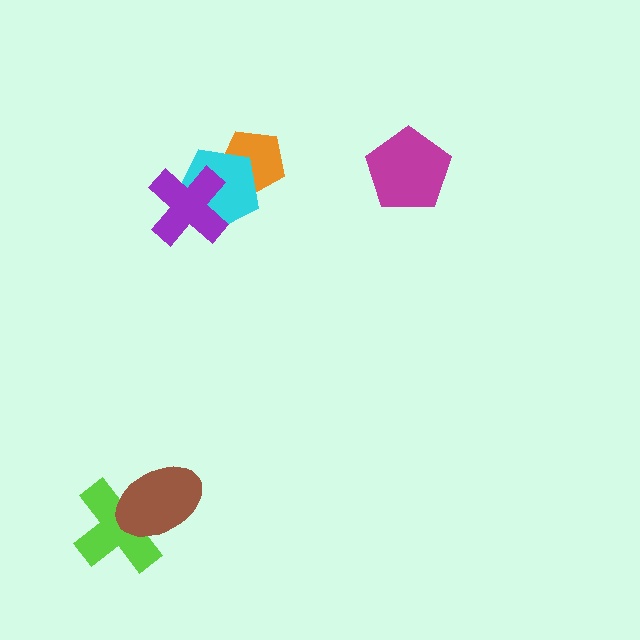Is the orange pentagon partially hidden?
Yes, it is partially covered by another shape.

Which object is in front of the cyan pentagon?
The purple cross is in front of the cyan pentagon.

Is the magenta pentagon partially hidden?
No, no other shape covers it.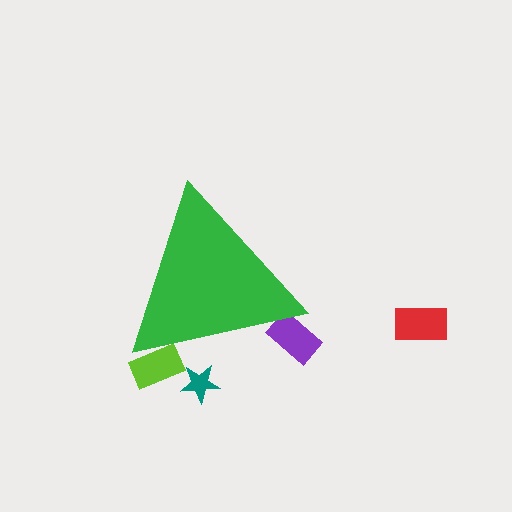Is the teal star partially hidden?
Yes, the teal star is partially hidden behind the green triangle.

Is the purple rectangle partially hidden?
Yes, the purple rectangle is partially hidden behind the green triangle.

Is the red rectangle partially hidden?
No, the red rectangle is fully visible.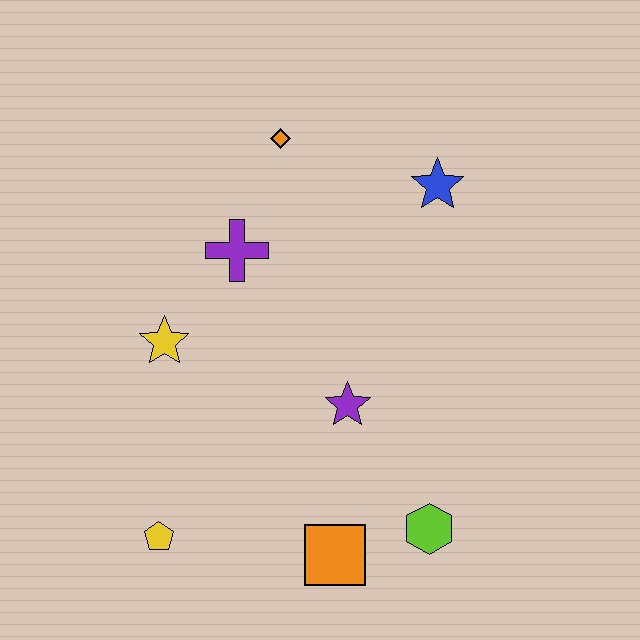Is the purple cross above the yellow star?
Yes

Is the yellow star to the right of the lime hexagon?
No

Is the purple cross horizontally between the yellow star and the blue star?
Yes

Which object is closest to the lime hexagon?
The orange square is closest to the lime hexagon.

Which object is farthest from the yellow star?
The lime hexagon is farthest from the yellow star.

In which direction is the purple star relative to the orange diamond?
The purple star is below the orange diamond.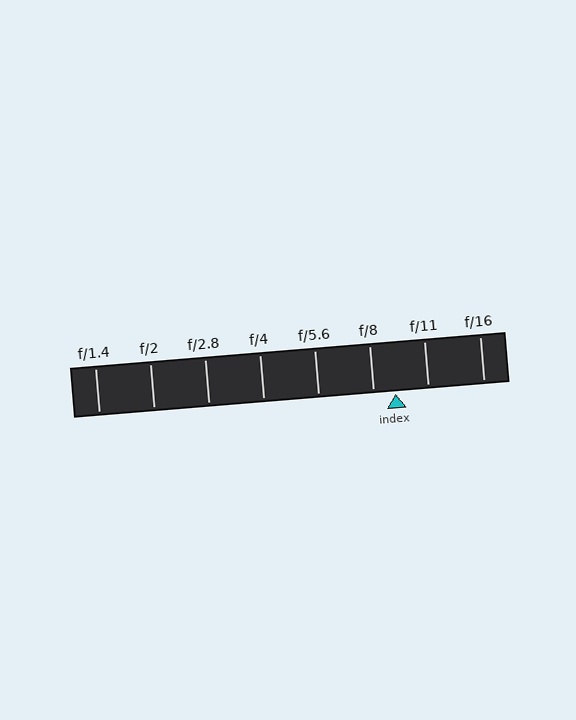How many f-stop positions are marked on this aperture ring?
There are 8 f-stop positions marked.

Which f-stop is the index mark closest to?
The index mark is closest to f/8.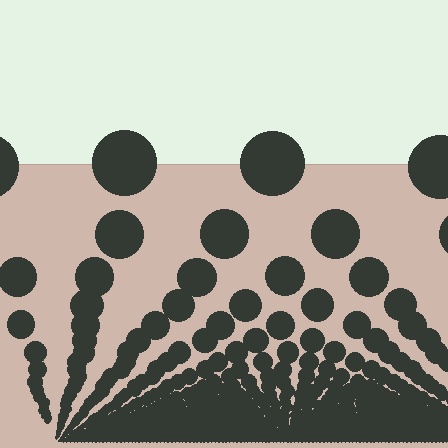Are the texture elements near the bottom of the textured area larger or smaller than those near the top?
Smaller. The gradient is inverted — elements near the bottom are smaller and denser.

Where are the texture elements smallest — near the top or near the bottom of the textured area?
Near the bottom.